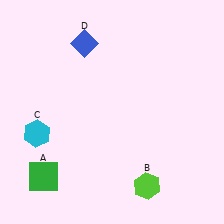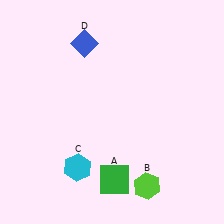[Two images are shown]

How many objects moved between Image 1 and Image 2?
2 objects moved between the two images.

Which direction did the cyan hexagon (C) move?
The cyan hexagon (C) moved right.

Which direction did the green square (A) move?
The green square (A) moved right.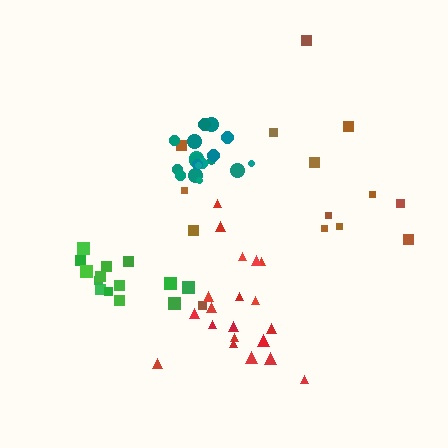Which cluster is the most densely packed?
Teal.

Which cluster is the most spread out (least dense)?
Brown.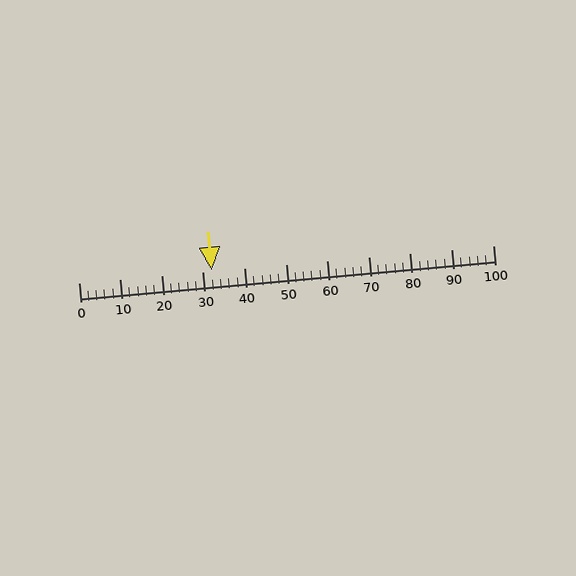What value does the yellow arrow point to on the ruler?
The yellow arrow points to approximately 32.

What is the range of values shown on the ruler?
The ruler shows values from 0 to 100.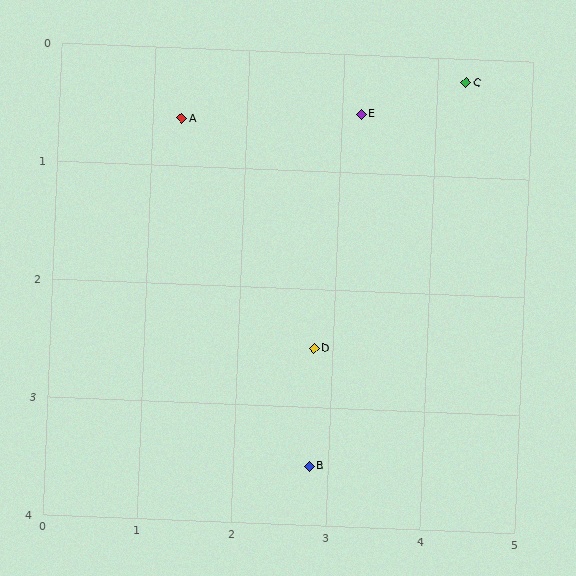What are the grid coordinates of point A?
Point A is at approximately (1.3, 0.6).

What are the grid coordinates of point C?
Point C is at approximately (4.3, 0.2).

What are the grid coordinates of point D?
Point D is at approximately (2.8, 2.5).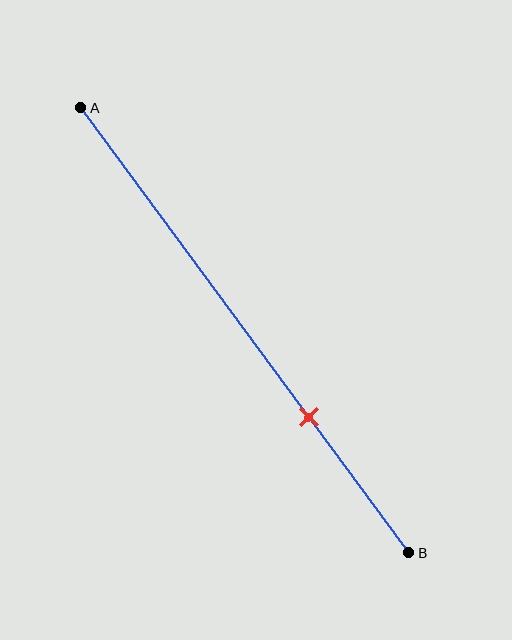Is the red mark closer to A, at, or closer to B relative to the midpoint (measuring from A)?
The red mark is closer to point B than the midpoint of segment AB.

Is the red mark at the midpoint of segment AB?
No, the mark is at about 70% from A, not at the 50% midpoint.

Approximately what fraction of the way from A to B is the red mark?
The red mark is approximately 70% of the way from A to B.